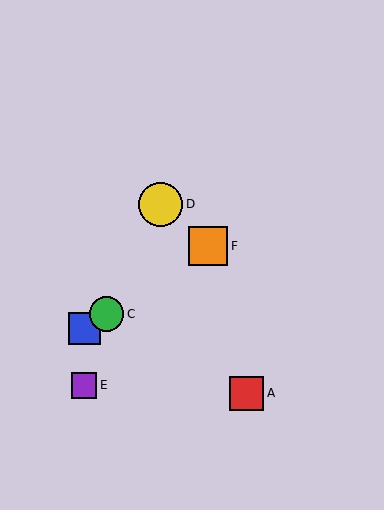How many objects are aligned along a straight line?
3 objects (B, C, F) are aligned along a straight line.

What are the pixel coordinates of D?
Object D is at (161, 204).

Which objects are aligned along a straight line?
Objects B, C, F are aligned along a straight line.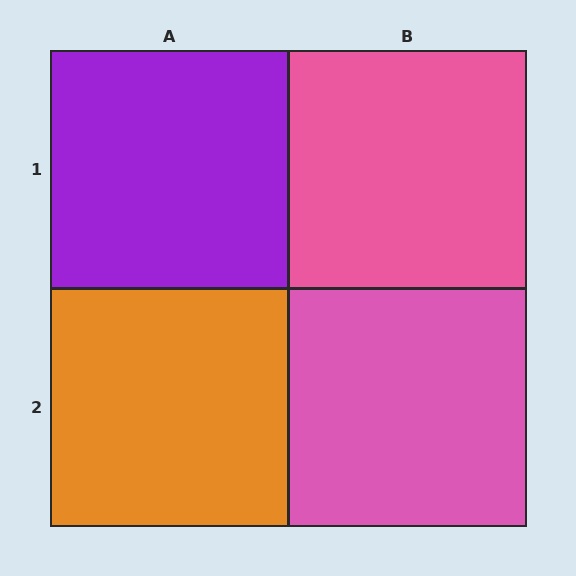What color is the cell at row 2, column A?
Orange.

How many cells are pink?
2 cells are pink.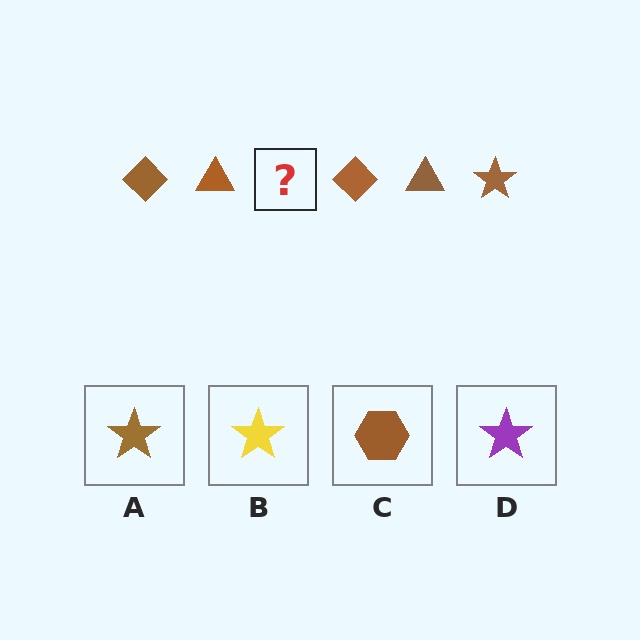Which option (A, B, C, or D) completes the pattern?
A.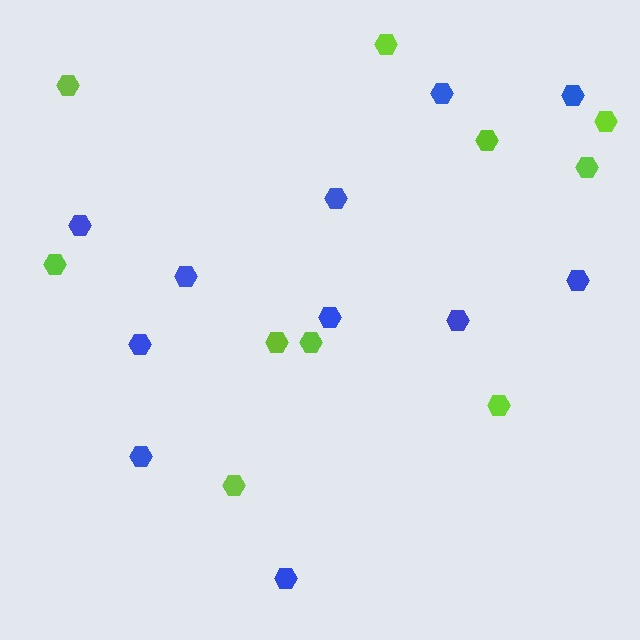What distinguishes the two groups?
There are 2 groups: one group of blue hexagons (11) and one group of lime hexagons (10).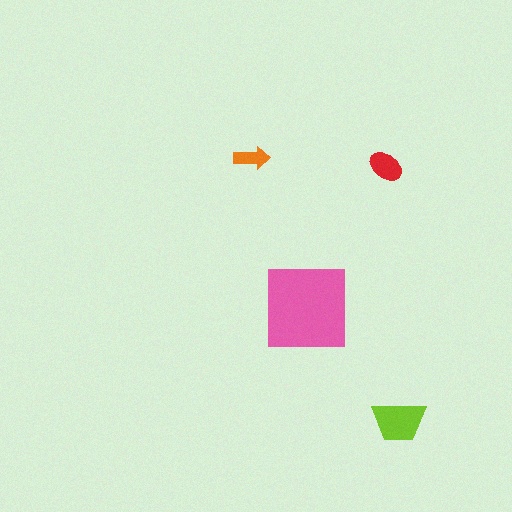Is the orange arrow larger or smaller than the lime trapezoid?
Smaller.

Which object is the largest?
The pink square.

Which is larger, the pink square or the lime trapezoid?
The pink square.